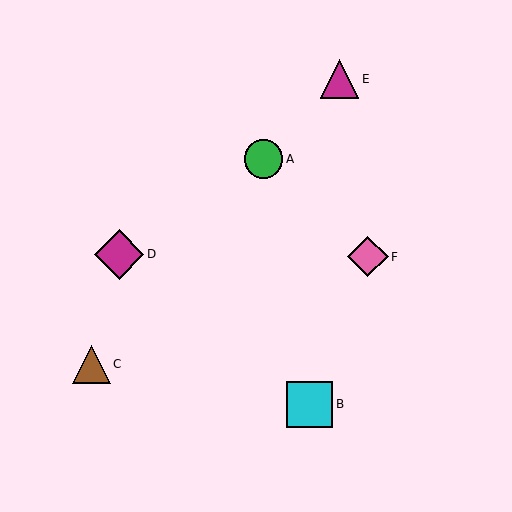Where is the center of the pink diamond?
The center of the pink diamond is at (368, 257).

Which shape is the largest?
The magenta diamond (labeled D) is the largest.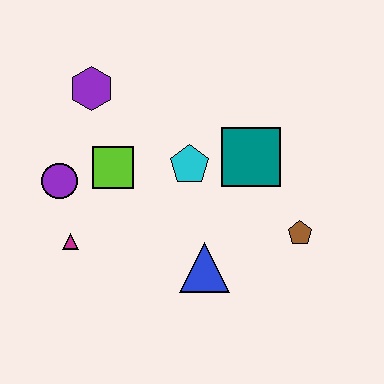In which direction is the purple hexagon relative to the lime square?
The purple hexagon is above the lime square.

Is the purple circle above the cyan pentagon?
No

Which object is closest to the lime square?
The purple circle is closest to the lime square.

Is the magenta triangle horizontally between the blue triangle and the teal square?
No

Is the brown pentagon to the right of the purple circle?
Yes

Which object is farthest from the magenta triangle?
The brown pentagon is farthest from the magenta triangle.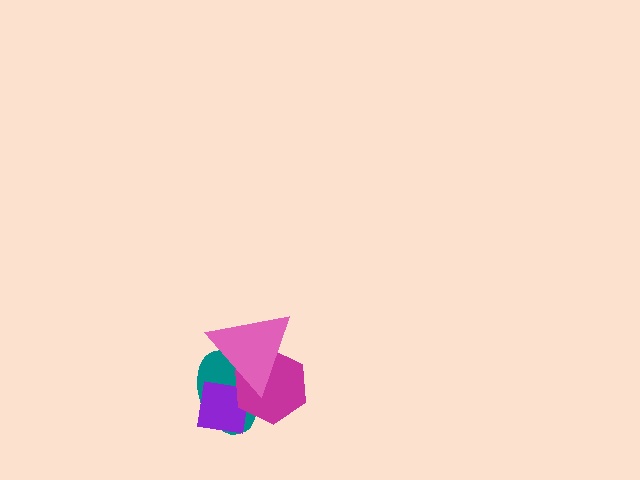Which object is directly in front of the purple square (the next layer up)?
The magenta hexagon is directly in front of the purple square.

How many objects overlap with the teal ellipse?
3 objects overlap with the teal ellipse.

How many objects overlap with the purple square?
3 objects overlap with the purple square.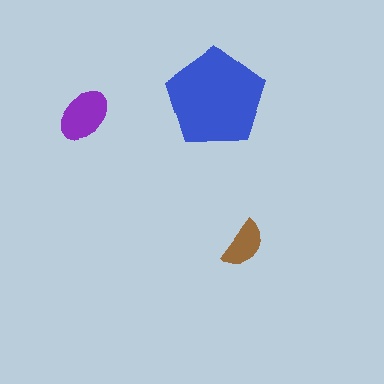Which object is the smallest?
The brown semicircle.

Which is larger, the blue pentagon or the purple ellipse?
The blue pentagon.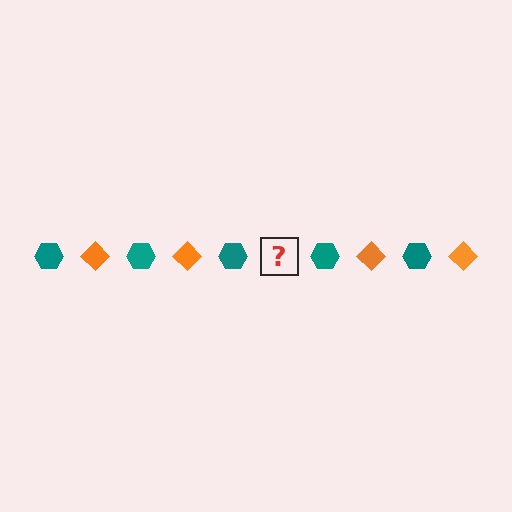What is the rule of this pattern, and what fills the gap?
The rule is that the pattern alternates between teal hexagon and orange diamond. The gap should be filled with an orange diamond.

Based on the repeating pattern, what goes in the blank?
The blank should be an orange diamond.